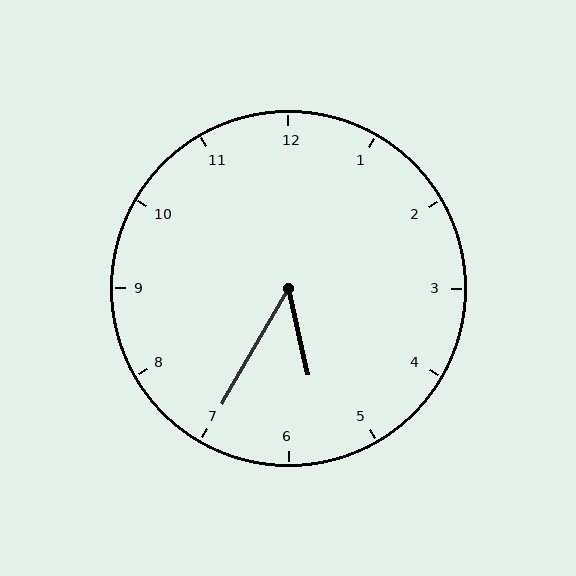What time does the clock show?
5:35.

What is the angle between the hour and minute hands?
Approximately 42 degrees.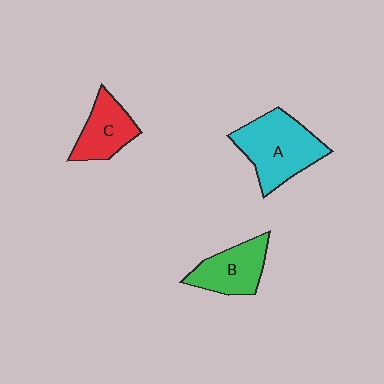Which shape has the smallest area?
Shape C (red).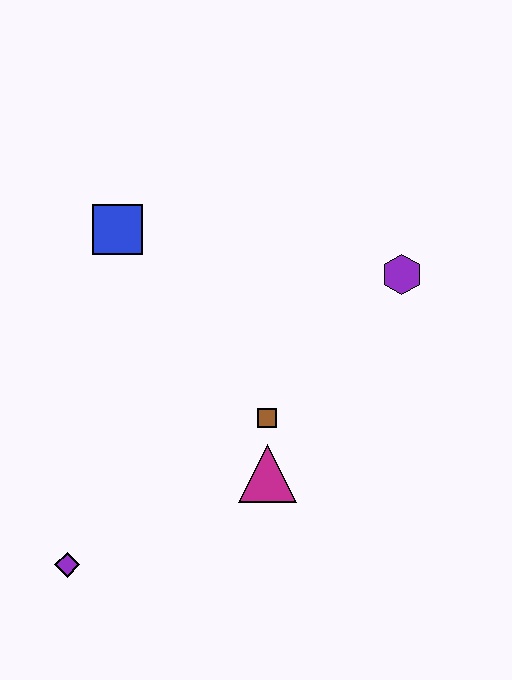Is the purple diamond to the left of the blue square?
Yes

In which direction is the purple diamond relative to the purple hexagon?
The purple diamond is to the left of the purple hexagon.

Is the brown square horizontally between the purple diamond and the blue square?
No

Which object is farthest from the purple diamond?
The purple hexagon is farthest from the purple diamond.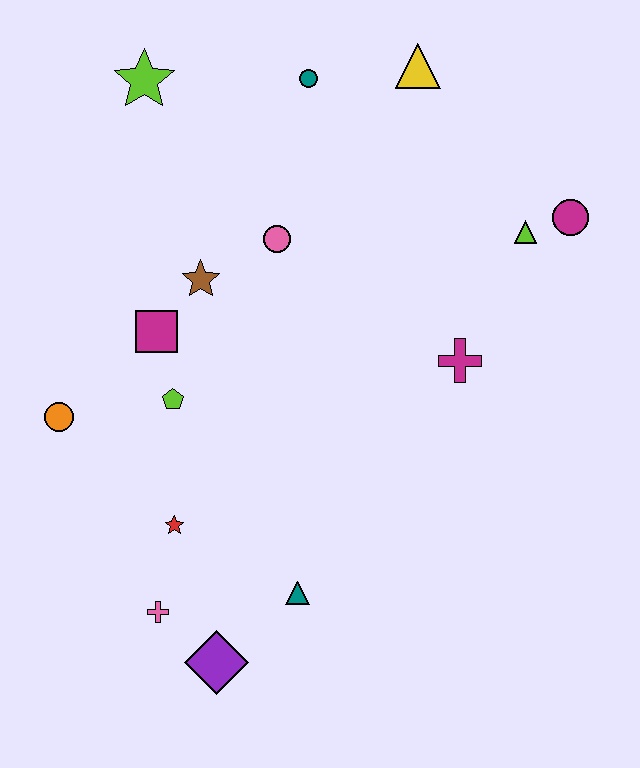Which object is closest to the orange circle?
The lime pentagon is closest to the orange circle.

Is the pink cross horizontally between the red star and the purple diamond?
No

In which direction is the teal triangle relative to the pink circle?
The teal triangle is below the pink circle.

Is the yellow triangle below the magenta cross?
No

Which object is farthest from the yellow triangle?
The purple diamond is farthest from the yellow triangle.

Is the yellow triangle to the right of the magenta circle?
No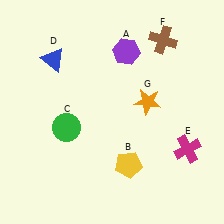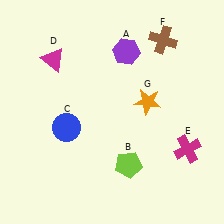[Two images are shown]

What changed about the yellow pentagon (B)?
In Image 1, B is yellow. In Image 2, it changed to lime.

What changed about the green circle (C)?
In Image 1, C is green. In Image 2, it changed to blue.